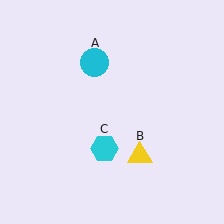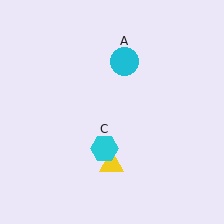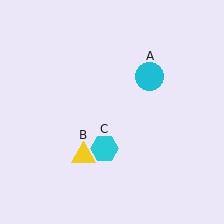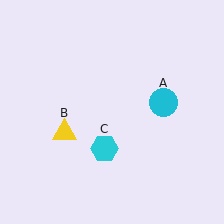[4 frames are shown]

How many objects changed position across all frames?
2 objects changed position: cyan circle (object A), yellow triangle (object B).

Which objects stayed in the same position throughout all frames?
Cyan hexagon (object C) remained stationary.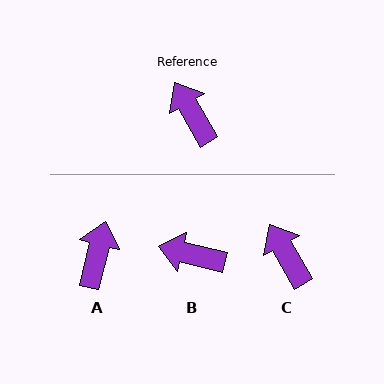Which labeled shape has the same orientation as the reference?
C.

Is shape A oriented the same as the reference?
No, it is off by about 44 degrees.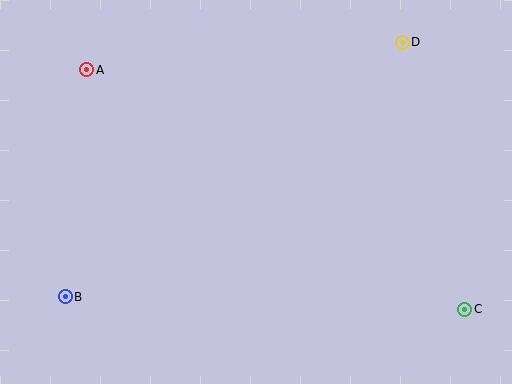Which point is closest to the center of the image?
Point A at (87, 70) is closest to the center.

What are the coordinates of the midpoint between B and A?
The midpoint between B and A is at (76, 183).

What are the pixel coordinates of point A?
Point A is at (87, 70).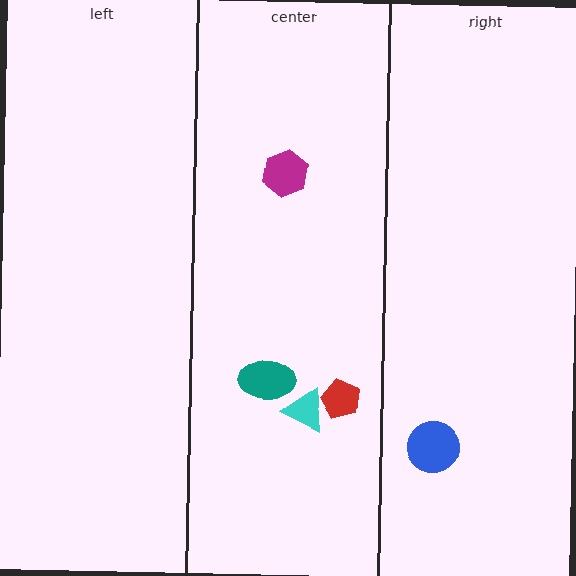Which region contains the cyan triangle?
The center region.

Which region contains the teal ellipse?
The center region.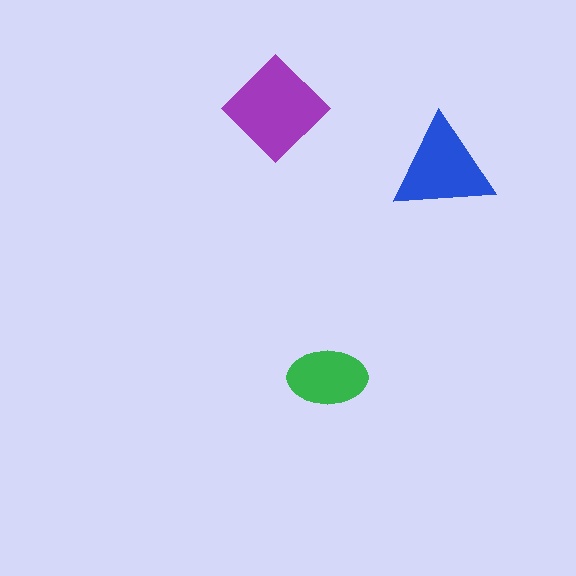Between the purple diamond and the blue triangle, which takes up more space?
The purple diamond.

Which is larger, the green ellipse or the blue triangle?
The blue triangle.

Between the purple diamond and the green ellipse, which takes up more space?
The purple diamond.